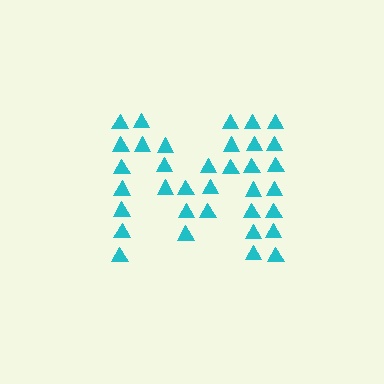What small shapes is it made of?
It is made of small triangles.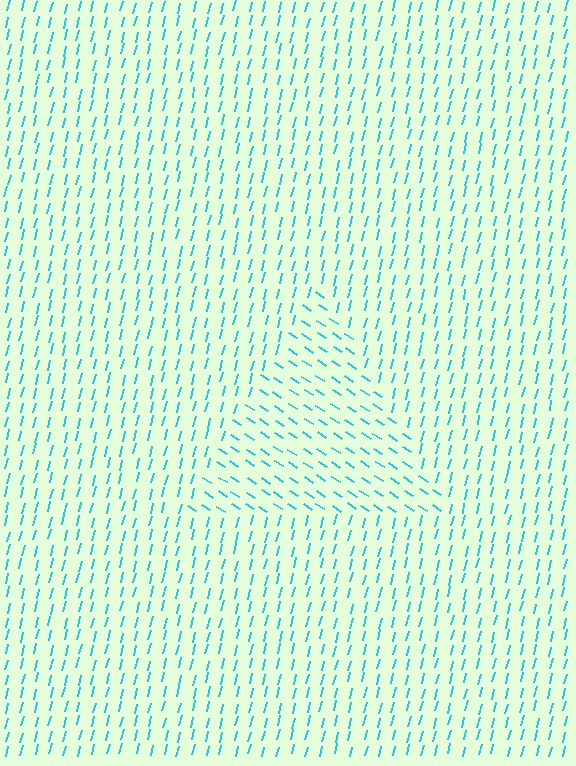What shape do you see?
I see a triangle.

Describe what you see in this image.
The image is filled with small cyan line segments. A triangle region in the image has lines oriented differently from the surrounding lines, creating a visible texture boundary.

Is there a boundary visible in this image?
Yes, there is a texture boundary formed by a change in line orientation.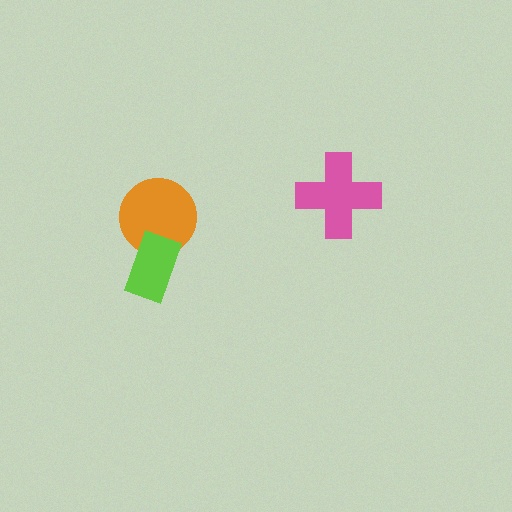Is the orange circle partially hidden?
Yes, it is partially covered by another shape.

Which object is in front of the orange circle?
The lime rectangle is in front of the orange circle.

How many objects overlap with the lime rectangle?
1 object overlaps with the lime rectangle.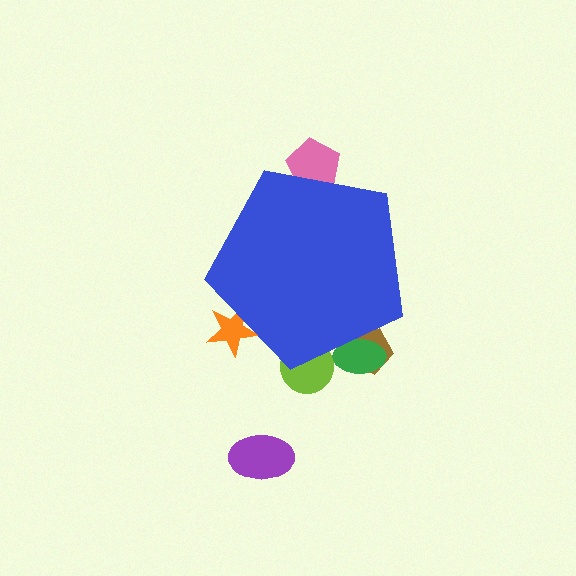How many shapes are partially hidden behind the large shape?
5 shapes are partially hidden.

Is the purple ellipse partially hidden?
No, the purple ellipse is fully visible.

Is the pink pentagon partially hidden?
Yes, the pink pentagon is partially hidden behind the blue pentagon.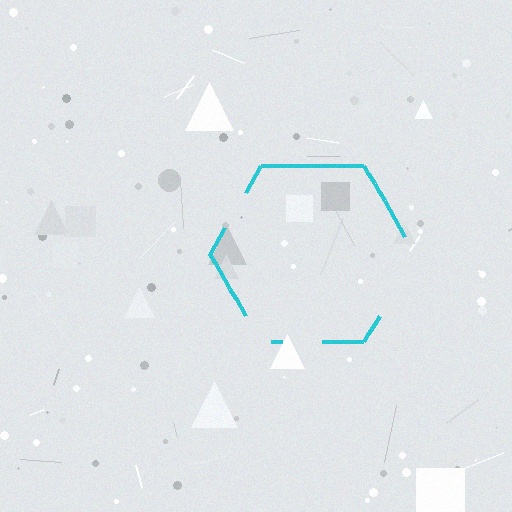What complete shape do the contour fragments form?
The contour fragments form a hexagon.